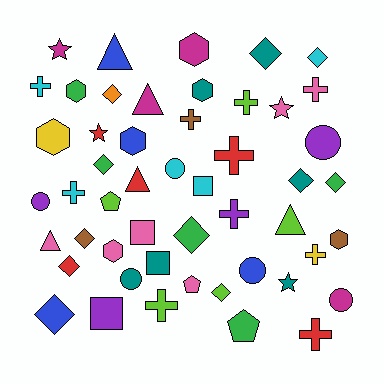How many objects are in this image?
There are 50 objects.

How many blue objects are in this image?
There are 4 blue objects.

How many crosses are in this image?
There are 10 crosses.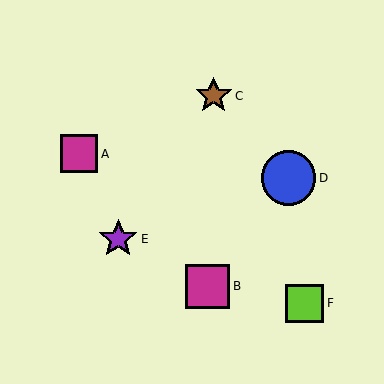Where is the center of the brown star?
The center of the brown star is at (214, 96).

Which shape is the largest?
The blue circle (labeled D) is the largest.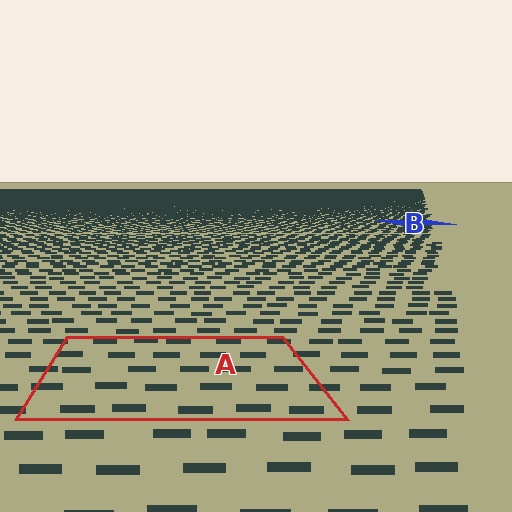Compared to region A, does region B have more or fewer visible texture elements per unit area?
Region B has more texture elements per unit area — they are packed more densely because it is farther away.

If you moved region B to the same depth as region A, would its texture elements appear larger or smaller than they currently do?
They would appear larger. At a closer depth, the same texture elements are projected at a bigger on-screen size.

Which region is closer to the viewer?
Region A is closer. The texture elements there are larger and more spread out.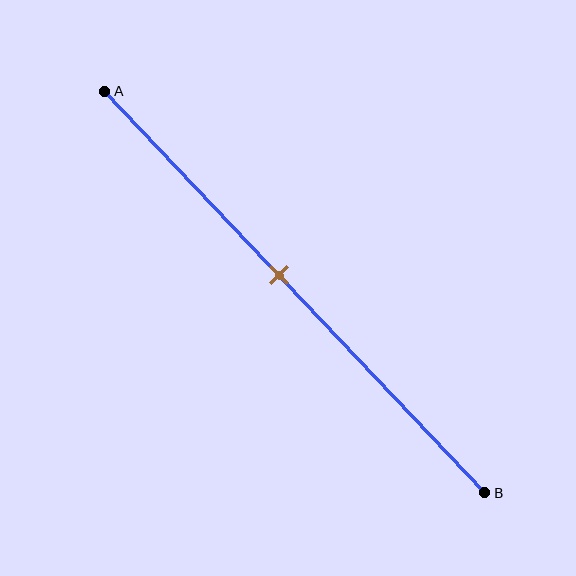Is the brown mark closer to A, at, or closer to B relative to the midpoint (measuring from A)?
The brown mark is closer to point A than the midpoint of segment AB.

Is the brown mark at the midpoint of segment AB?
No, the mark is at about 45% from A, not at the 50% midpoint.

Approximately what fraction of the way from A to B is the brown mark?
The brown mark is approximately 45% of the way from A to B.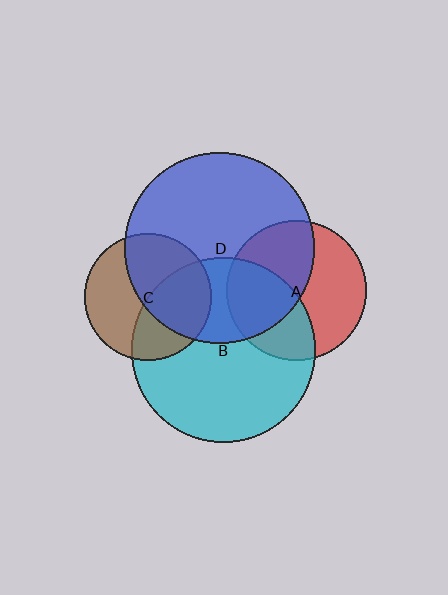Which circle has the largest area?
Circle D (blue).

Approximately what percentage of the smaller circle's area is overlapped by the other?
Approximately 45%.